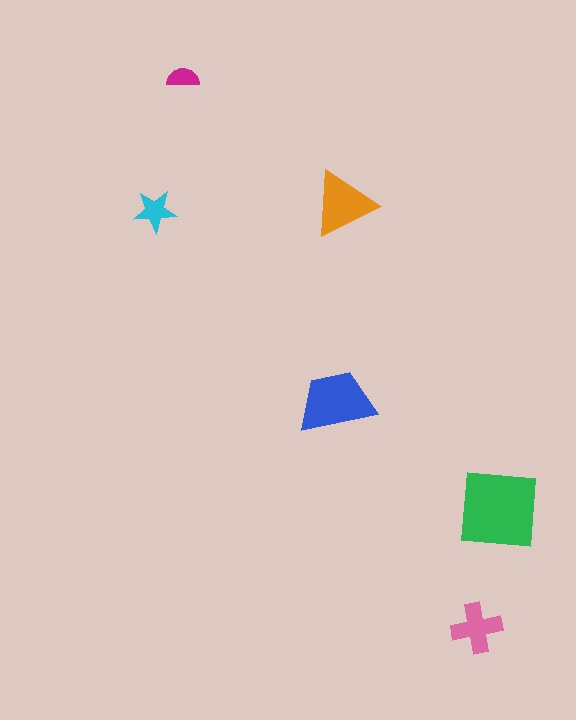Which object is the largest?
The green square.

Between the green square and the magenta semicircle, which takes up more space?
The green square.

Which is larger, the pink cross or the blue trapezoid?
The blue trapezoid.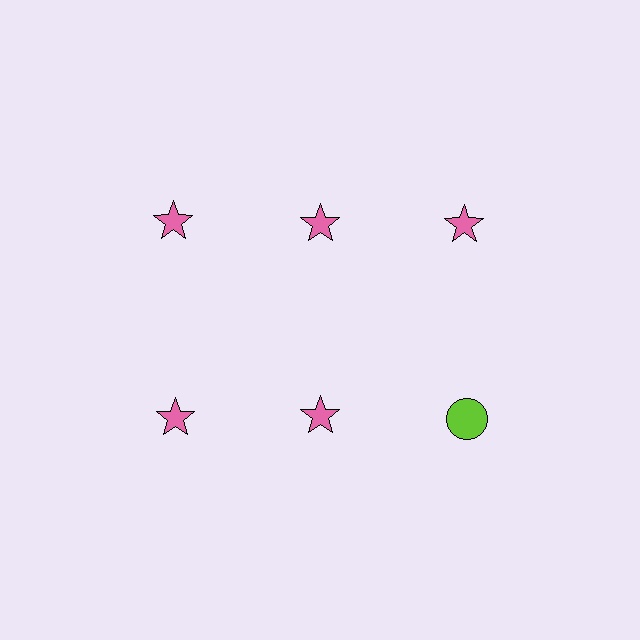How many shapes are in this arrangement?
There are 6 shapes arranged in a grid pattern.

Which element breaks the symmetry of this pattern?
The lime circle in the second row, center column breaks the symmetry. All other shapes are pink stars.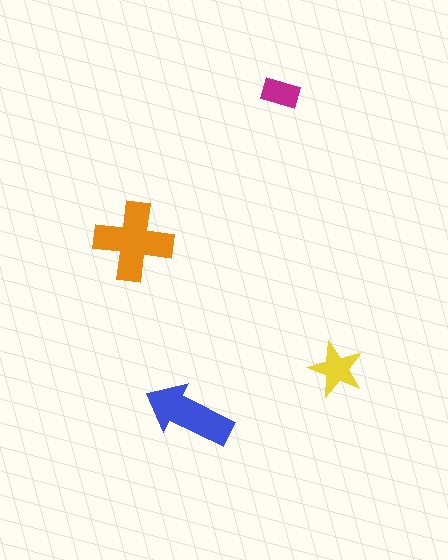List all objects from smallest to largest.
The magenta rectangle, the yellow star, the blue arrow, the orange cross.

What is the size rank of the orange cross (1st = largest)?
1st.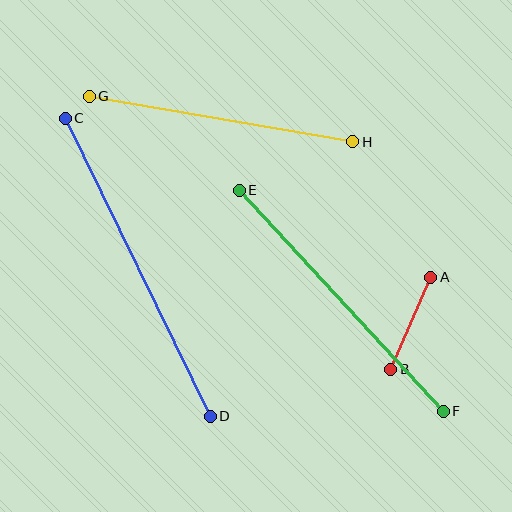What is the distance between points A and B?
The distance is approximately 100 pixels.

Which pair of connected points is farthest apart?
Points C and D are farthest apart.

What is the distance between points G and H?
The distance is approximately 267 pixels.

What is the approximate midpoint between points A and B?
The midpoint is at approximately (411, 323) pixels.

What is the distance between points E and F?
The distance is approximately 301 pixels.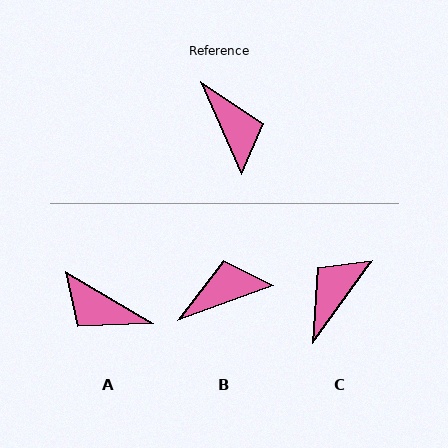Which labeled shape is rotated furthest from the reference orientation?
A, about 144 degrees away.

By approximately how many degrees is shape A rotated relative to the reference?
Approximately 144 degrees clockwise.